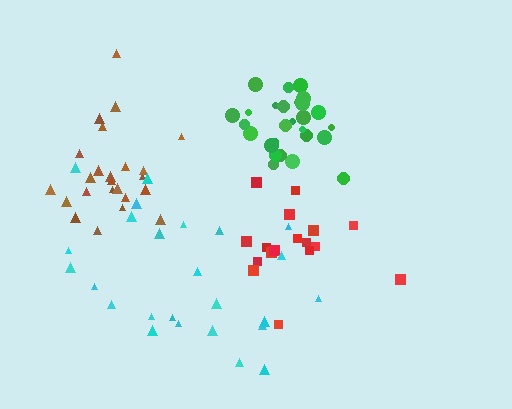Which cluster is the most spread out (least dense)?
Cyan.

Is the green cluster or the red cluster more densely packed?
Green.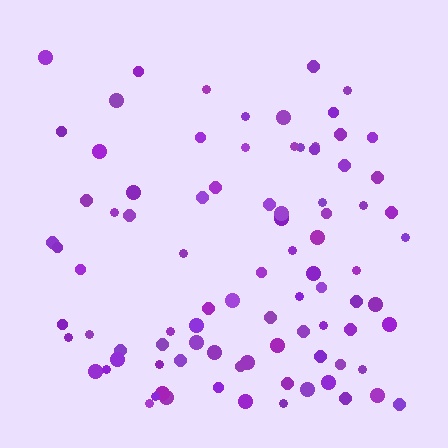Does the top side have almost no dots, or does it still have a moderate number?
Still a moderate number, just noticeably fewer than the bottom.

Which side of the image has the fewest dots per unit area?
The top.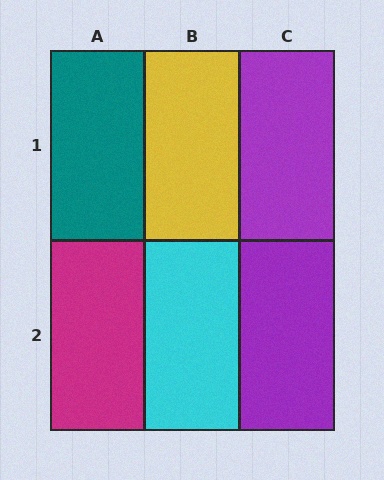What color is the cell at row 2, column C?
Purple.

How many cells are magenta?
1 cell is magenta.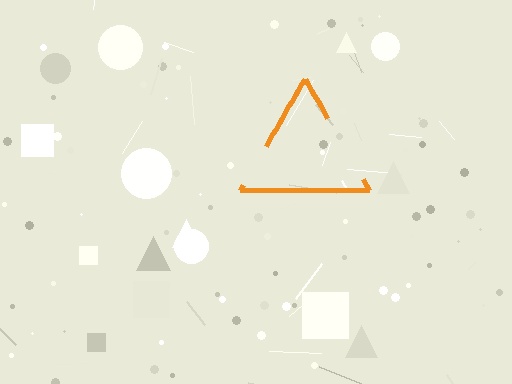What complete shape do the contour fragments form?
The contour fragments form a triangle.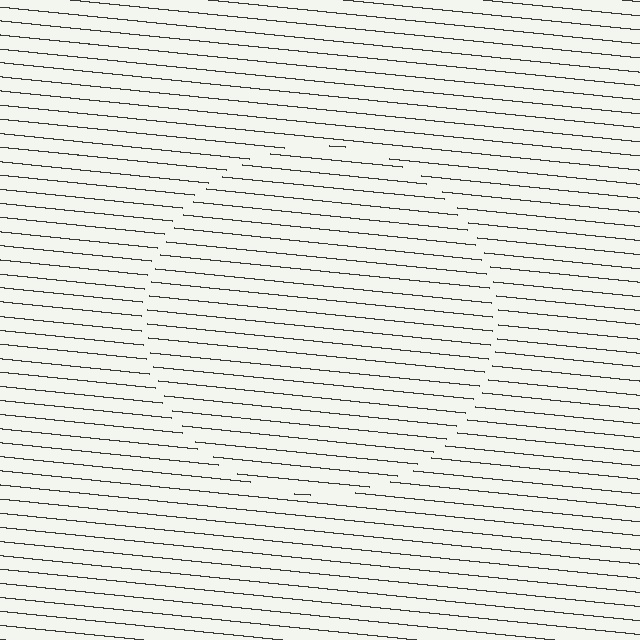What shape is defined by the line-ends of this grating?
An illusory circle. The interior of the shape contains the same grating, shifted by half a period — the contour is defined by the phase discontinuity where line-ends from the inner and outer gratings abut.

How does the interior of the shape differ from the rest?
The interior of the shape contains the same grating, shifted by half a period — the contour is defined by the phase discontinuity where line-ends from the inner and outer gratings abut.